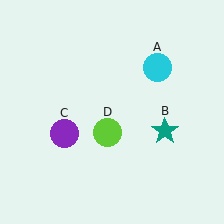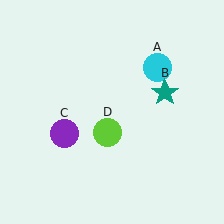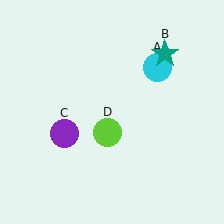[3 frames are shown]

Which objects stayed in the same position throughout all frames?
Cyan circle (object A) and purple circle (object C) and lime circle (object D) remained stationary.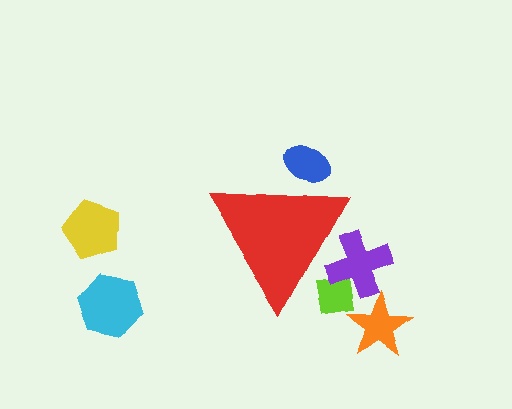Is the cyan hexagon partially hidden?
No, the cyan hexagon is fully visible.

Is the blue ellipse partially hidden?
Yes, the blue ellipse is partially hidden behind the red triangle.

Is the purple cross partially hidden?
Yes, the purple cross is partially hidden behind the red triangle.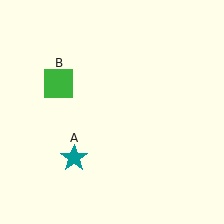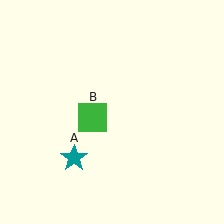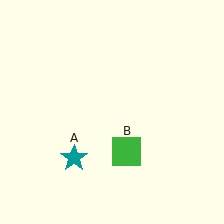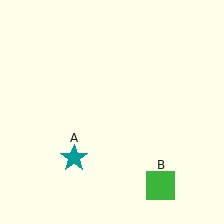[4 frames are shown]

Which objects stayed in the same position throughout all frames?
Teal star (object A) remained stationary.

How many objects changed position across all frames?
1 object changed position: green square (object B).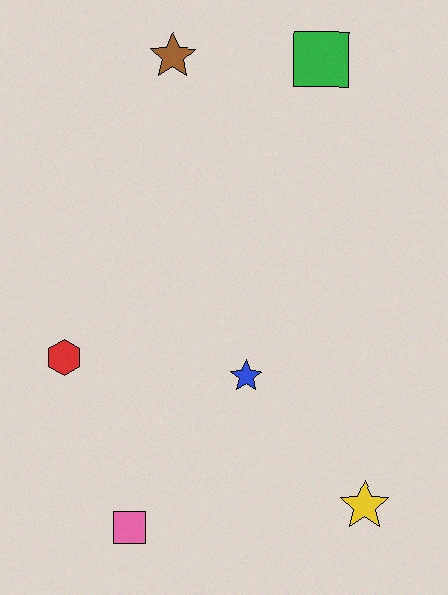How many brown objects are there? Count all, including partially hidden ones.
There is 1 brown object.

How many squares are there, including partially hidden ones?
There are 2 squares.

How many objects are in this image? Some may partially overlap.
There are 6 objects.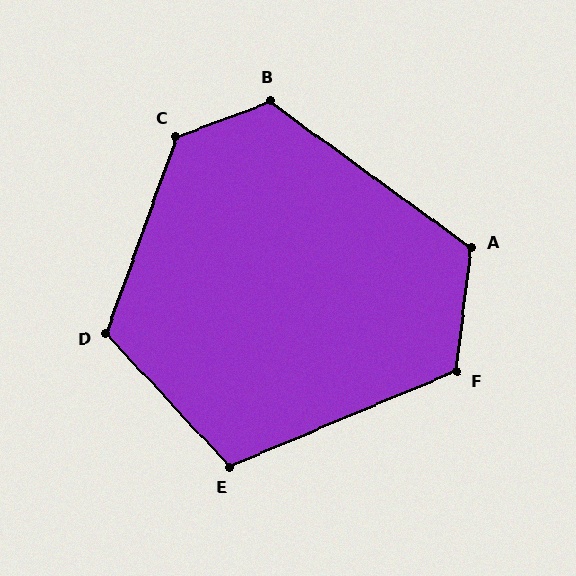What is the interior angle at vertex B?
Approximately 123 degrees (obtuse).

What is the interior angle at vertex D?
Approximately 117 degrees (obtuse).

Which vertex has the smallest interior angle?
E, at approximately 110 degrees.